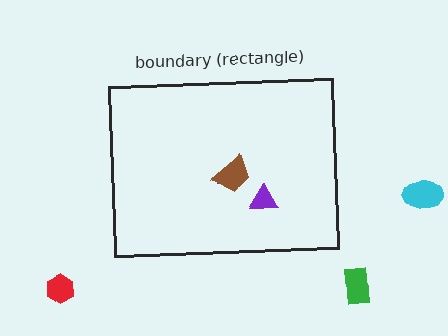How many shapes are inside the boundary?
3 inside, 3 outside.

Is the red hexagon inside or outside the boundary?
Outside.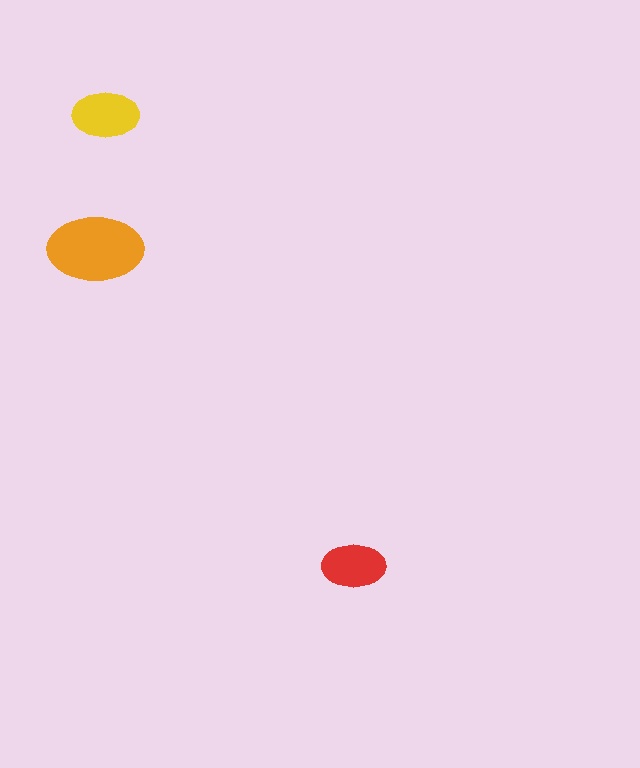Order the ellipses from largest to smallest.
the orange one, the yellow one, the red one.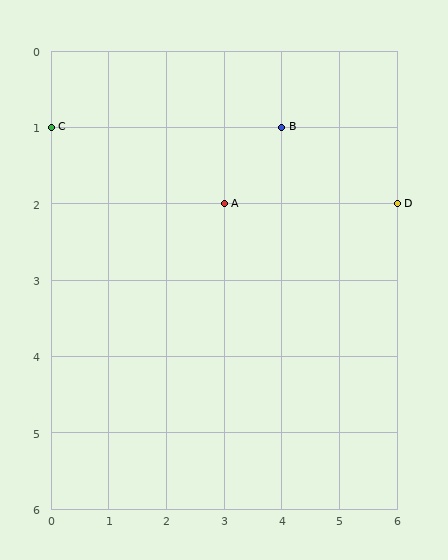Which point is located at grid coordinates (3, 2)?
Point A is at (3, 2).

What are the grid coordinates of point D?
Point D is at grid coordinates (6, 2).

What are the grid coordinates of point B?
Point B is at grid coordinates (4, 1).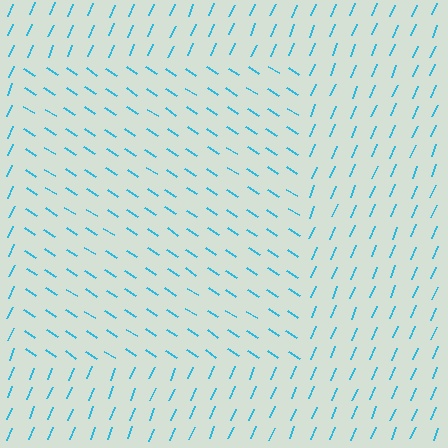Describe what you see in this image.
The image is filled with small cyan line segments. A rectangle region in the image has lines oriented differently from the surrounding lines, creating a visible texture boundary.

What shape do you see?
I see a rectangle.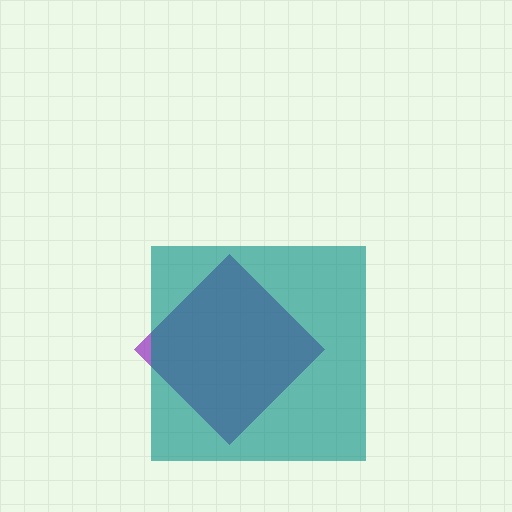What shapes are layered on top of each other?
The layered shapes are: a purple diamond, a teal square.